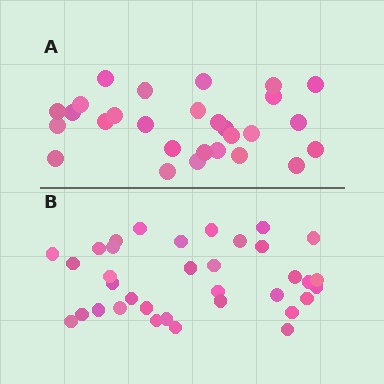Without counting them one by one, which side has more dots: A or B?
Region B (the bottom region) has more dots.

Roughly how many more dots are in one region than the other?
Region B has roughly 8 or so more dots than region A.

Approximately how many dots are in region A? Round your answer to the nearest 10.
About 30 dots. (The exact count is 28, which rounds to 30.)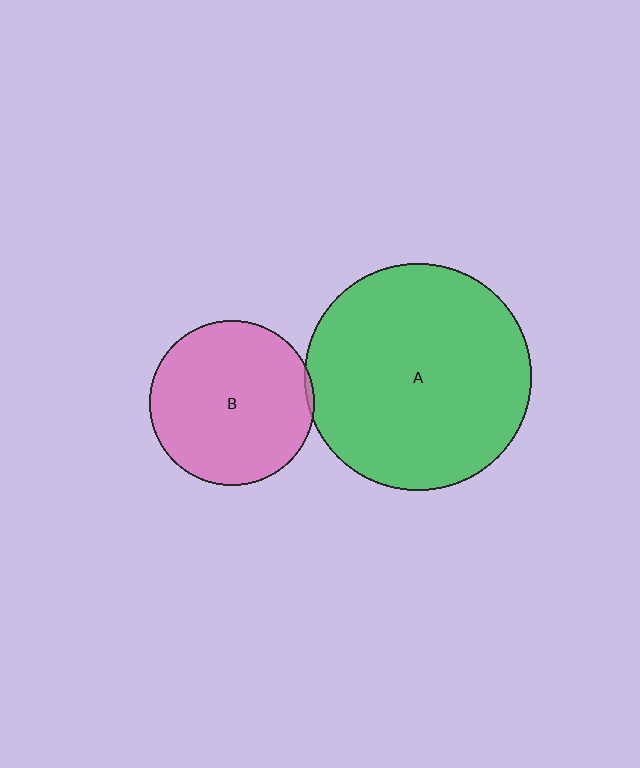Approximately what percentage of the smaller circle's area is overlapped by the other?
Approximately 5%.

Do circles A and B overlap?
Yes.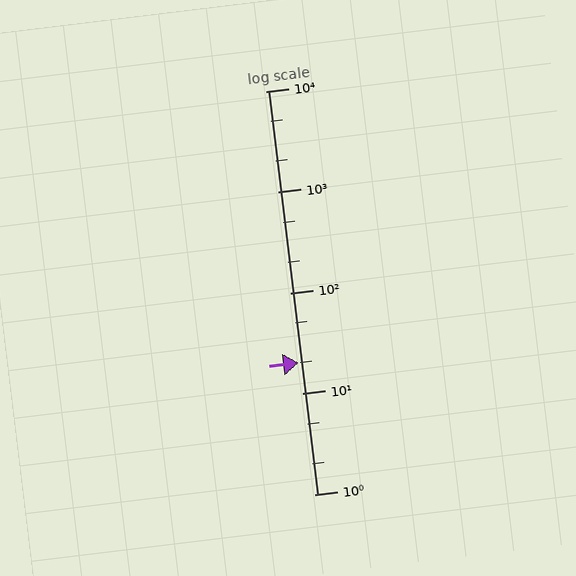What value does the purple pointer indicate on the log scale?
The pointer indicates approximately 20.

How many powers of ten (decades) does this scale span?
The scale spans 4 decades, from 1 to 10000.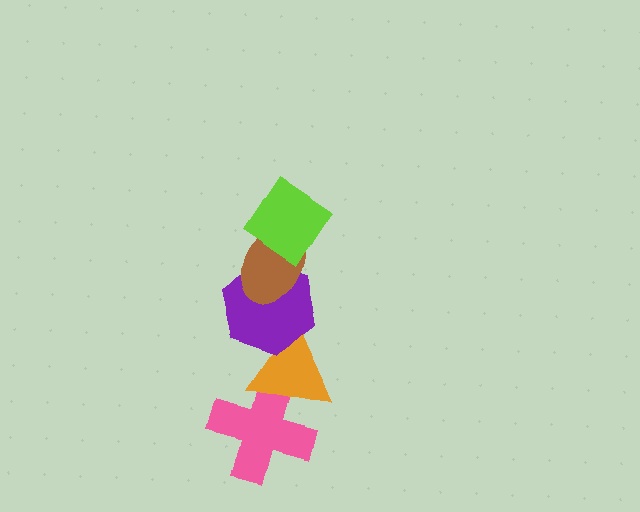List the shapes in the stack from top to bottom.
From top to bottom: the lime diamond, the brown ellipse, the purple hexagon, the orange triangle, the pink cross.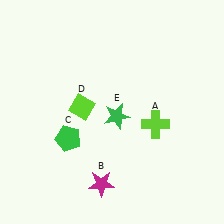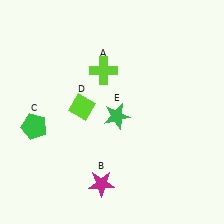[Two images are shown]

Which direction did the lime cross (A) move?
The lime cross (A) moved up.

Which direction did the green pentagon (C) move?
The green pentagon (C) moved left.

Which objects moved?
The objects that moved are: the lime cross (A), the green pentagon (C).